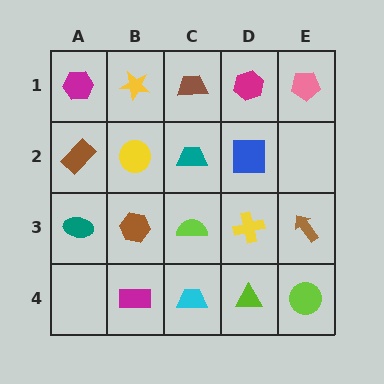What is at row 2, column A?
A brown rectangle.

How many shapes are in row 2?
4 shapes.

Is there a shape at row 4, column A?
No, that cell is empty.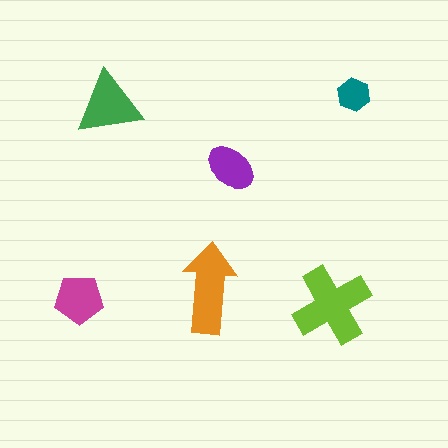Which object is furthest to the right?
The teal hexagon is rightmost.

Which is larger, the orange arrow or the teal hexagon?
The orange arrow.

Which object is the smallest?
The teal hexagon.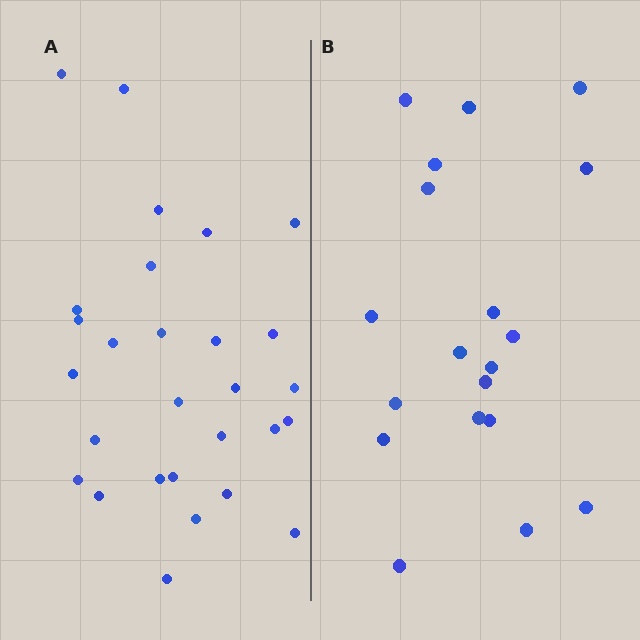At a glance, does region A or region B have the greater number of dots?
Region A (the left region) has more dots.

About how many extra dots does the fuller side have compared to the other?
Region A has roughly 8 or so more dots than region B.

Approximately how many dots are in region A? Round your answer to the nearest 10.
About 30 dots. (The exact count is 28, which rounds to 30.)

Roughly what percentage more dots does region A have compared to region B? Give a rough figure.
About 45% more.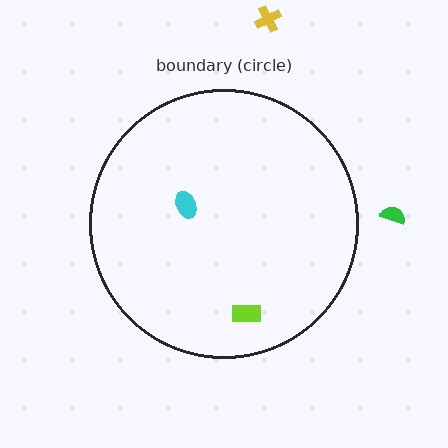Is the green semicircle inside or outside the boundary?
Outside.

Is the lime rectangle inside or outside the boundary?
Inside.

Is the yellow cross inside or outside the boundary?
Outside.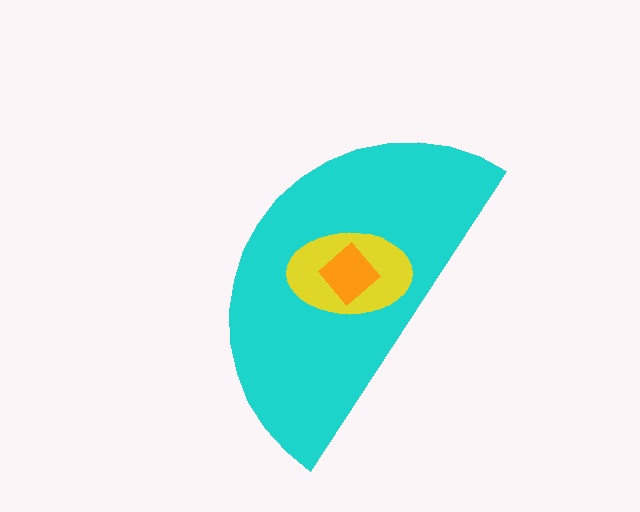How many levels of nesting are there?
3.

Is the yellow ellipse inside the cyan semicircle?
Yes.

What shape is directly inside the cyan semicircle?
The yellow ellipse.